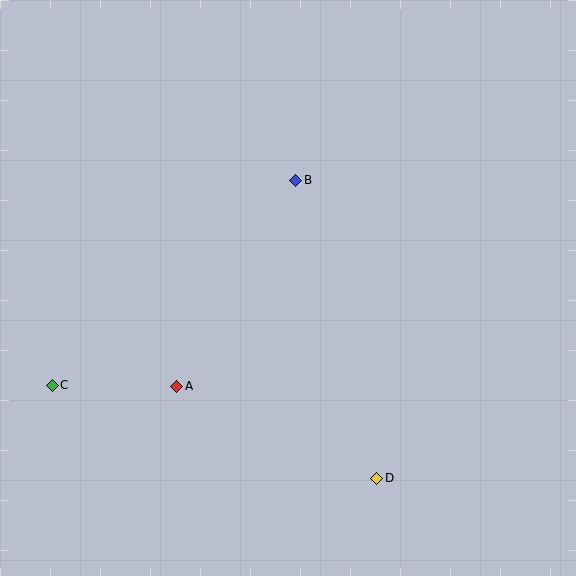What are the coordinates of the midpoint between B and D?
The midpoint between B and D is at (336, 329).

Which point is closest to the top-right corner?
Point B is closest to the top-right corner.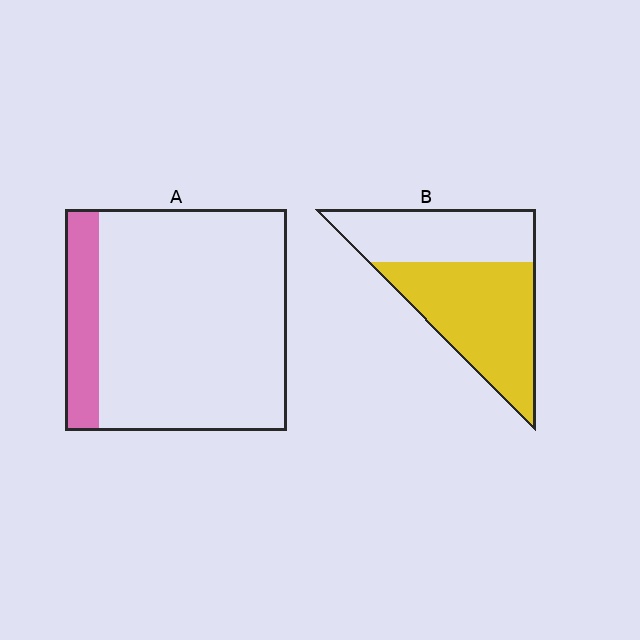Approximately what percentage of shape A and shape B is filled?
A is approximately 15% and B is approximately 60%.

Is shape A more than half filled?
No.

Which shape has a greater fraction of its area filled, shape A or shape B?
Shape B.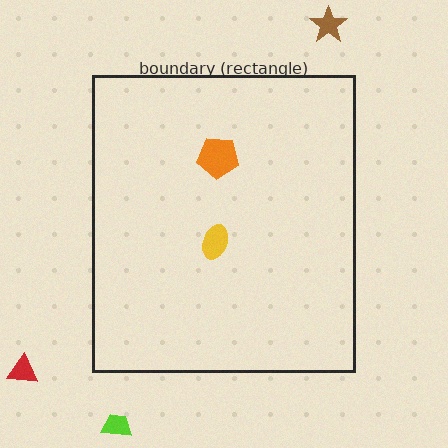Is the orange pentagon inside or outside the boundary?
Inside.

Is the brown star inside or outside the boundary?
Outside.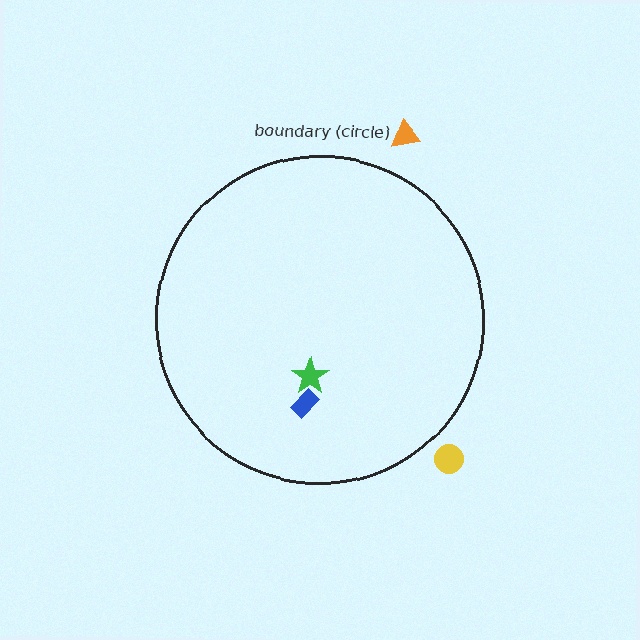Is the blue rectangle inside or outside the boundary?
Inside.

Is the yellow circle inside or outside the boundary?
Outside.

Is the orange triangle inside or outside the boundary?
Outside.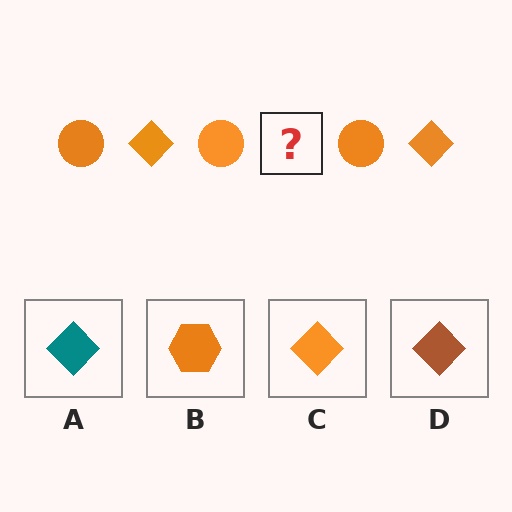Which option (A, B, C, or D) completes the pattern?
C.